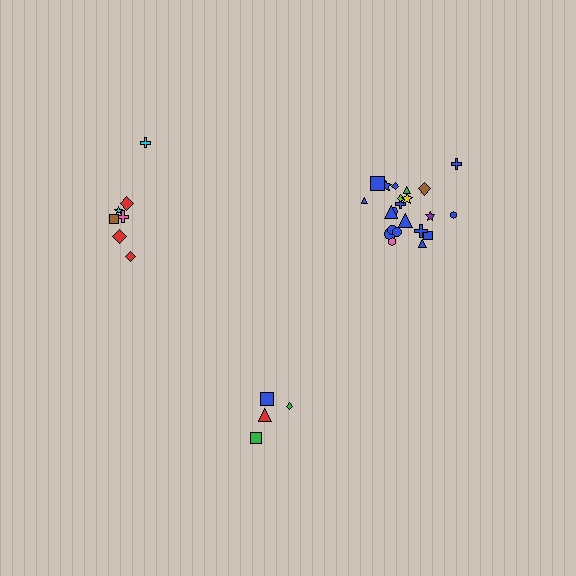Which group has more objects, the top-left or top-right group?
The top-right group.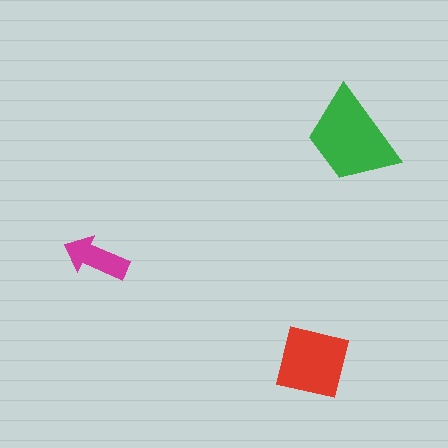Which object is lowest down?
The red square is bottommost.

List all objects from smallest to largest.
The magenta arrow, the red square, the green trapezoid.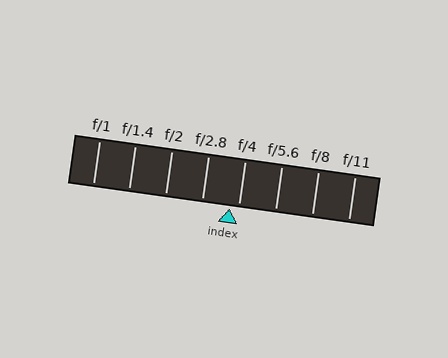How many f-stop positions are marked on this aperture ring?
There are 8 f-stop positions marked.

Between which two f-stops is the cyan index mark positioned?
The index mark is between f/2.8 and f/4.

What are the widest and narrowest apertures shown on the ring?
The widest aperture shown is f/1 and the narrowest is f/11.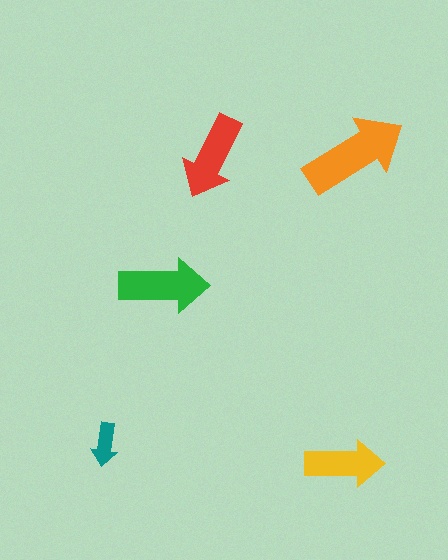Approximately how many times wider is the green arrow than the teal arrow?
About 2 times wider.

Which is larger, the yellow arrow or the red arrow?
The red one.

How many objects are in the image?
There are 5 objects in the image.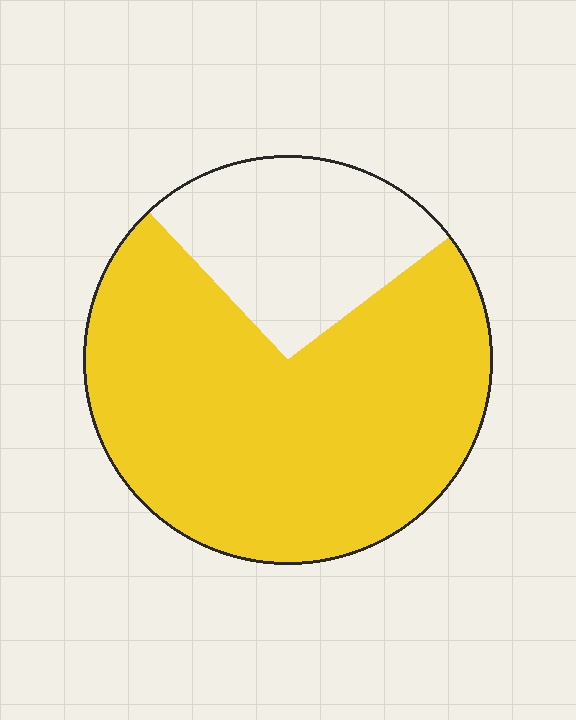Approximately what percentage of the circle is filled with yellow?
Approximately 75%.